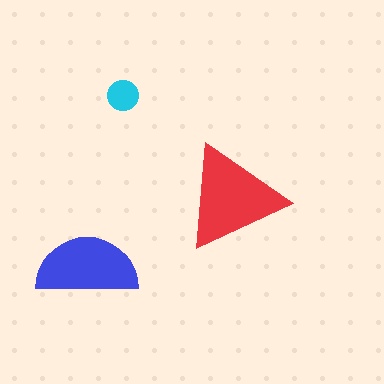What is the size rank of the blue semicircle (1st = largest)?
2nd.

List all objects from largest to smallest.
The red triangle, the blue semicircle, the cyan circle.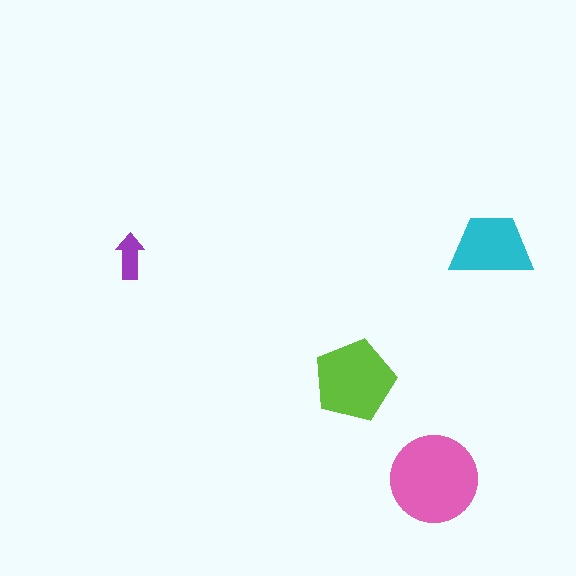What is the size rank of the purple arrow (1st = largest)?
4th.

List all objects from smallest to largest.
The purple arrow, the cyan trapezoid, the lime pentagon, the pink circle.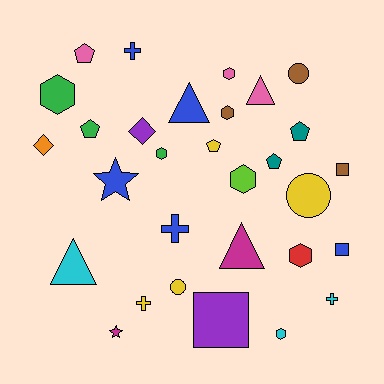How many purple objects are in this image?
There are 2 purple objects.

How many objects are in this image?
There are 30 objects.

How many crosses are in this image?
There are 4 crosses.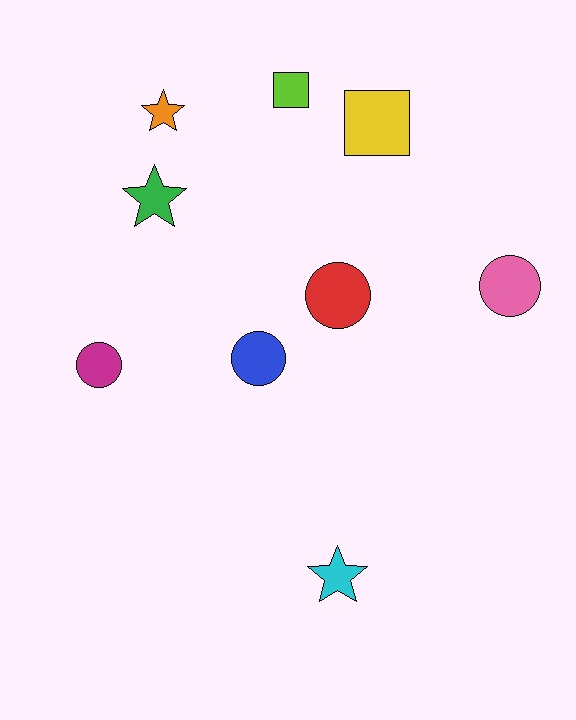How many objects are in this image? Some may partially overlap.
There are 9 objects.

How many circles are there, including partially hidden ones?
There are 4 circles.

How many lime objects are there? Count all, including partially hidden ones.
There is 1 lime object.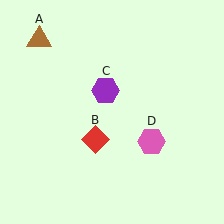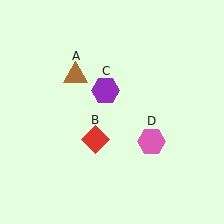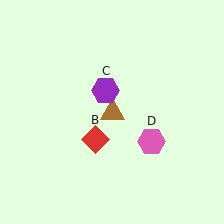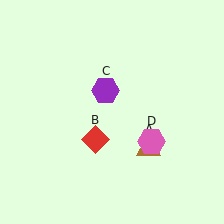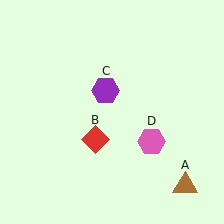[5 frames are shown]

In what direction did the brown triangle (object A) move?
The brown triangle (object A) moved down and to the right.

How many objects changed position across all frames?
1 object changed position: brown triangle (object A).